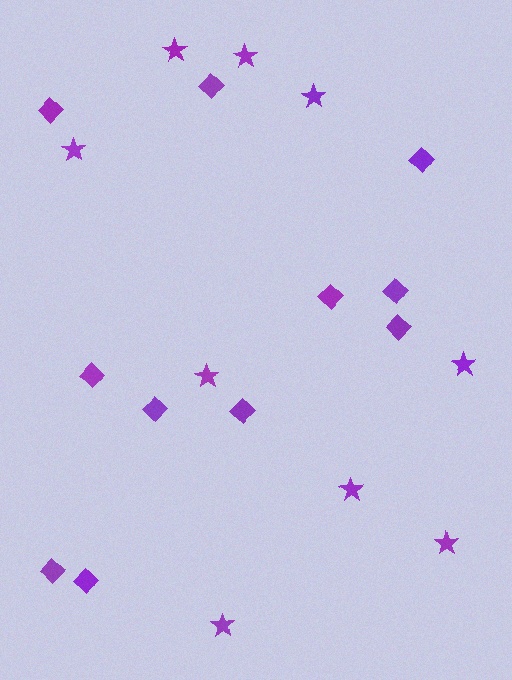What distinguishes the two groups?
There are 2 groups: one group of diamonds (11) and one group of stars (9).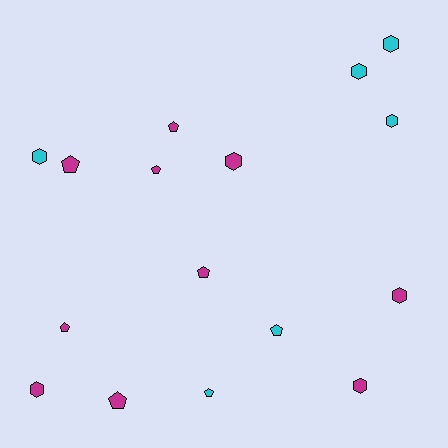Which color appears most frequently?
Magenta, with 10 objects.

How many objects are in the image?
There are 16 objects.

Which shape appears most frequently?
Pentagon, with 8 objects.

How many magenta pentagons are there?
There are 6 magenta pentagons.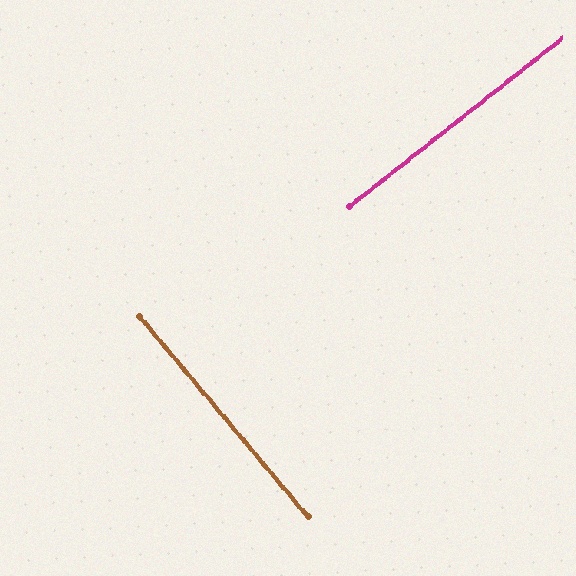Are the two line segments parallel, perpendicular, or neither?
Perpendicular — they meet at approximately 88°.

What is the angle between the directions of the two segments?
Approximately 88 degrees.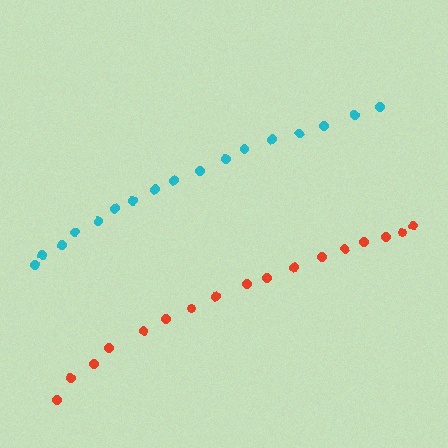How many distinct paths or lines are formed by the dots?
There are 2 distinct paths.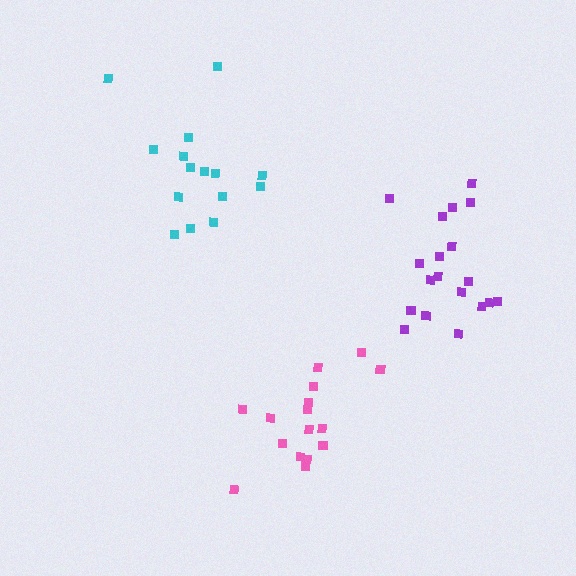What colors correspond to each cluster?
The clusters are colored: pink, cyan, purple.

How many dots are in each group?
Group 1: 16 dots, Group 2: 15 dots, Group 3: 19 dots (50 total).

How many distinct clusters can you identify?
There are 3 distinct clusters.